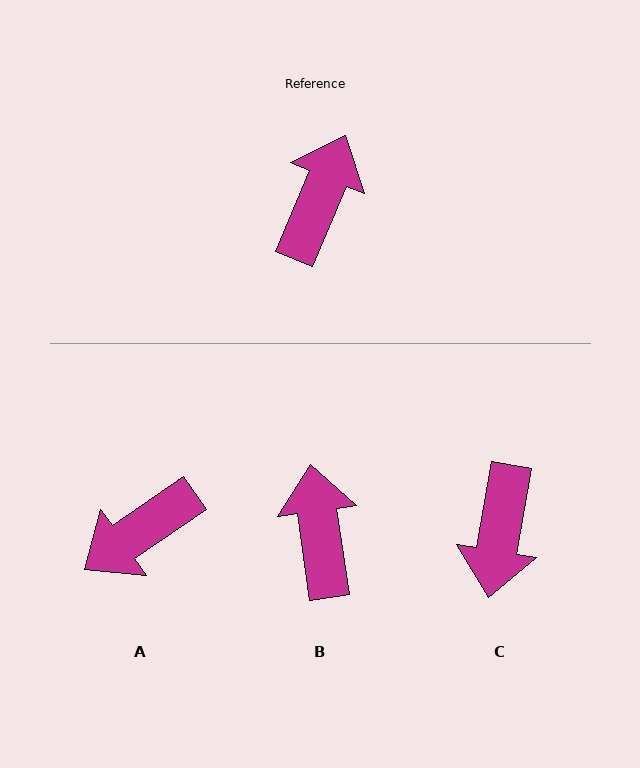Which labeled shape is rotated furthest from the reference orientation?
C, about 167 degrees away.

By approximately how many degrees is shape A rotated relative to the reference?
Approximately 147 degrees counter-clockwise.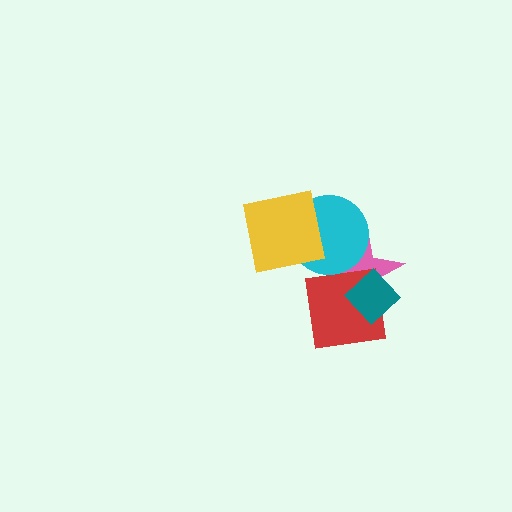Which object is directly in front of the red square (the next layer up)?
The teal diamond is directly in front of the red square.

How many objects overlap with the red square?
3 objects overlap with the red square.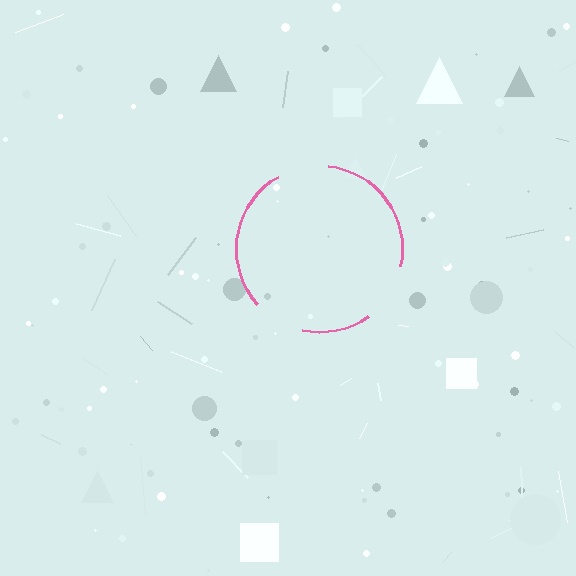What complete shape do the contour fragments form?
The contour fragments form a circle.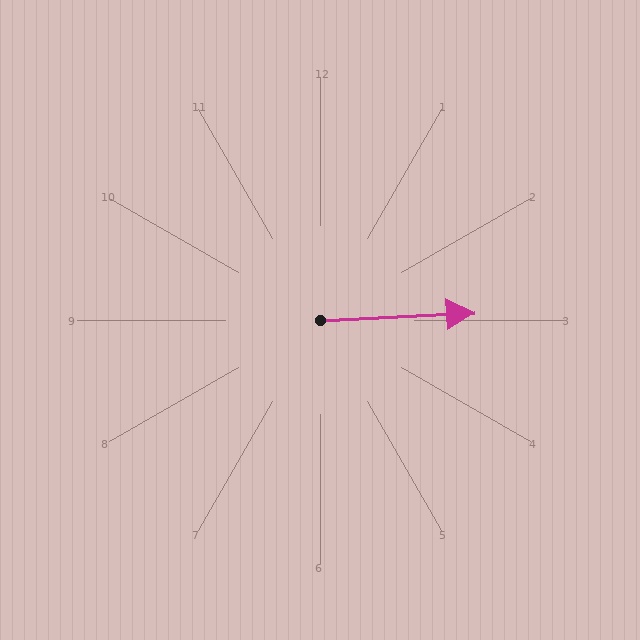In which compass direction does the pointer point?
East.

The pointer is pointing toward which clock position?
Roughly 3 o'clock.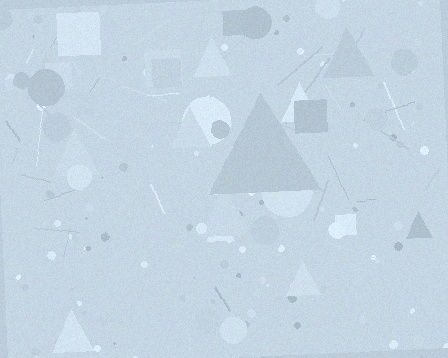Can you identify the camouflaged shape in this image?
The camouflaged shape is a triangle.